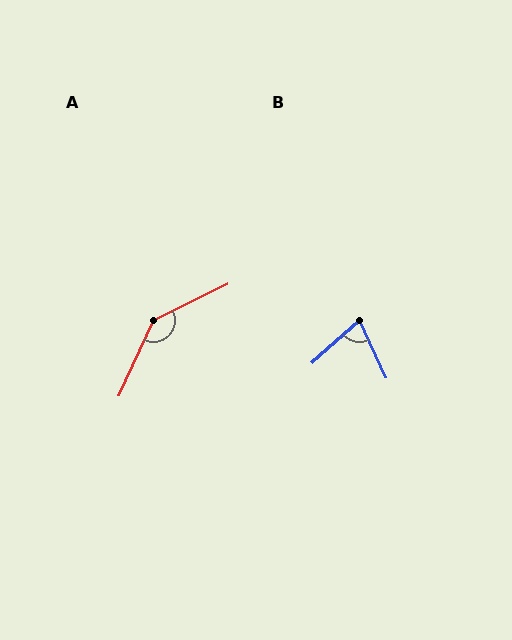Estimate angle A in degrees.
Approximately 140 degrees.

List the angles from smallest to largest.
B (73°), A (140°).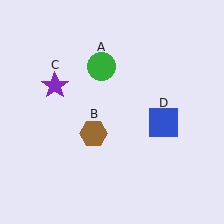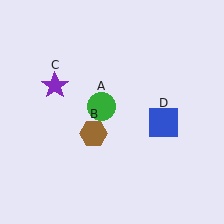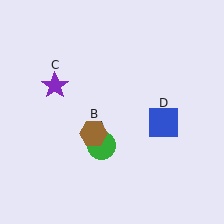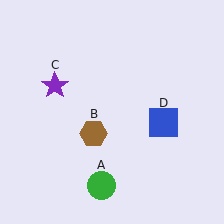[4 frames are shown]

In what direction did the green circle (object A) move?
The green circle (object A) moved down.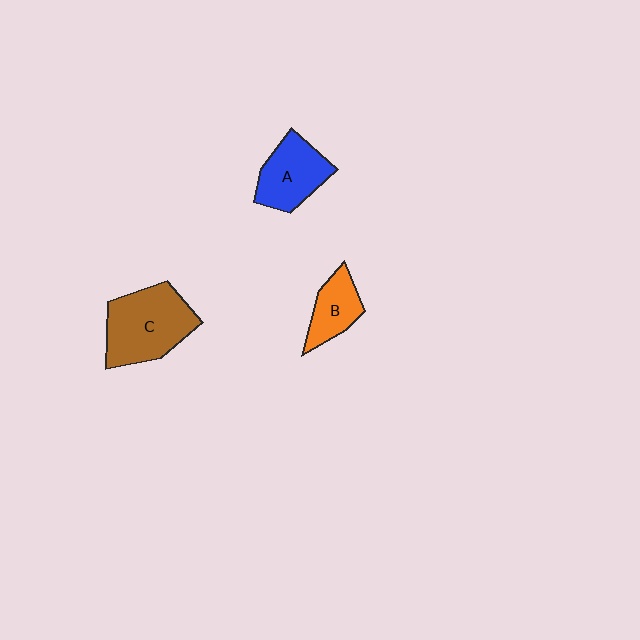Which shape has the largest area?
Shape C (brown).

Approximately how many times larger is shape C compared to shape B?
Approximately 2.0 times.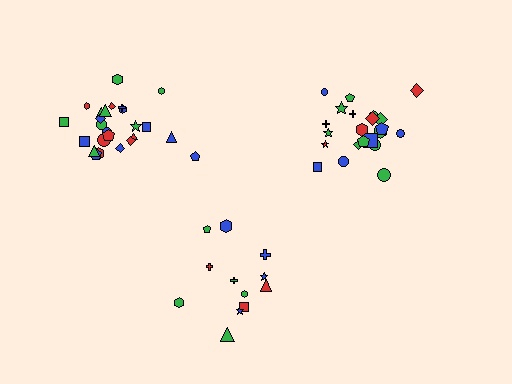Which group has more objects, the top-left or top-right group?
The top-left group.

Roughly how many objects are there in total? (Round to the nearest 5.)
Roughly 60 objects in total.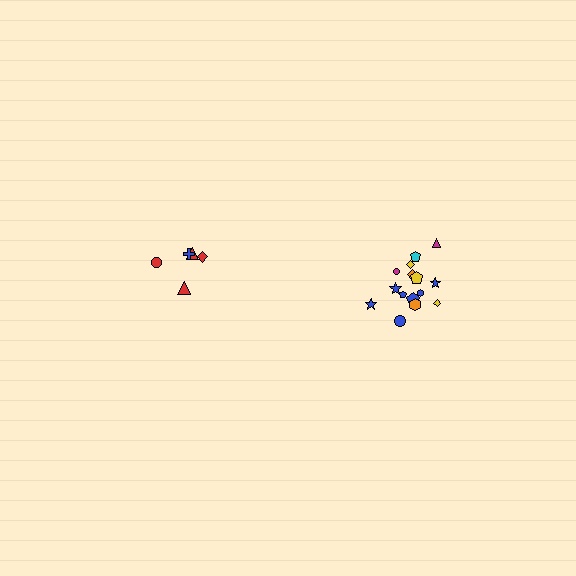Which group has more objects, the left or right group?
The right group.